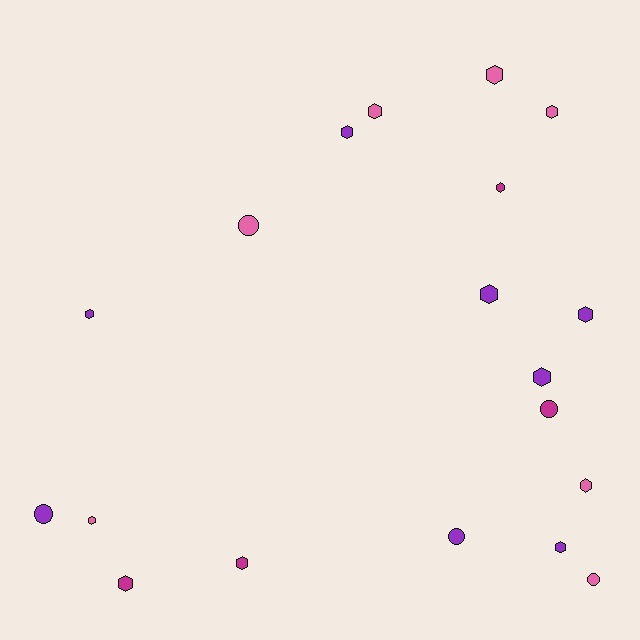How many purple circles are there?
There are 2 purple circles.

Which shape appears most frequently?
Hexagon, with 14 objects.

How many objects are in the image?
There are 19 objects.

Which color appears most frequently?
Purple, with 8 objects.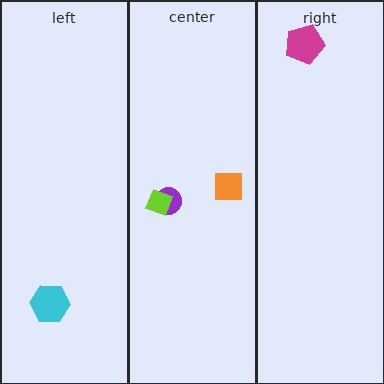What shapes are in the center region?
The purple circle, the orange square, the lime diamond.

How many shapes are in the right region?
1.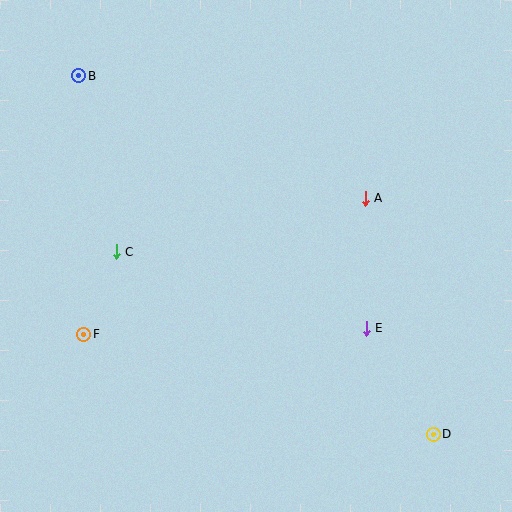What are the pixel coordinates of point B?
Point B is at (79, 76).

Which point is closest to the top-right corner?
Point A is closest to the top-right corner.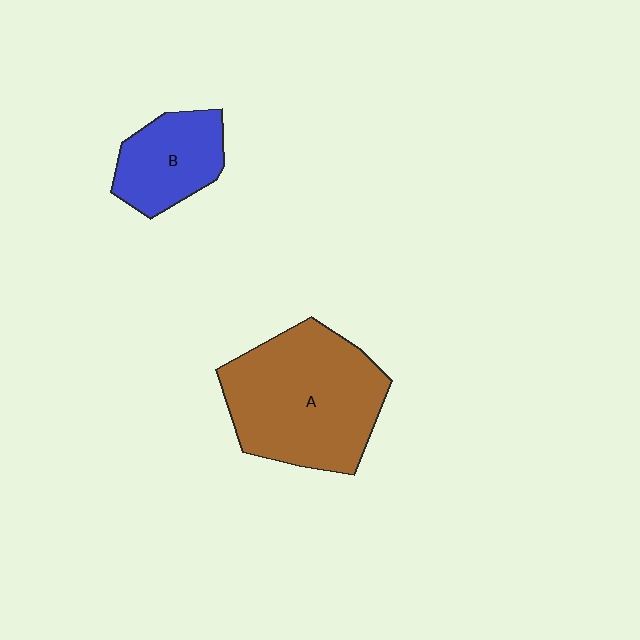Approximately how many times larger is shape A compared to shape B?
Approximately 2.1 times.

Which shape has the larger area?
Shape A (brown).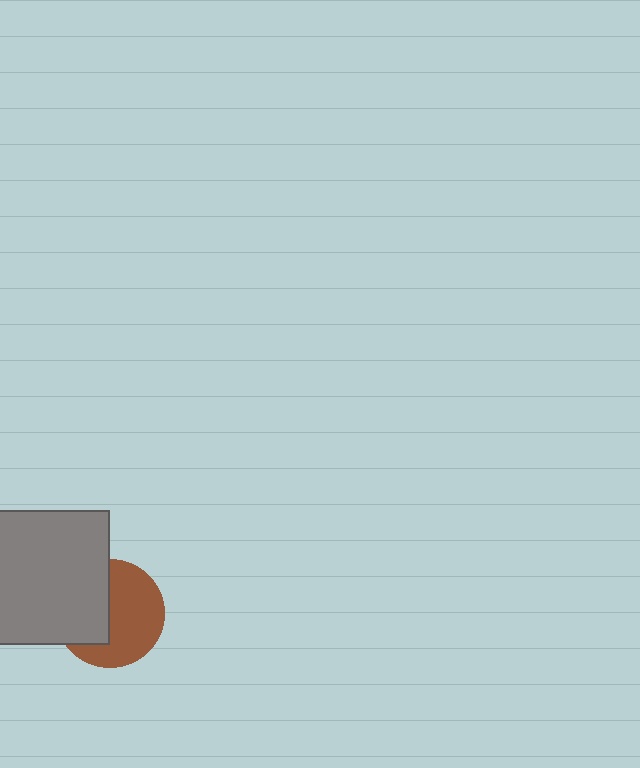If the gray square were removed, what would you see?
You would see the complete brown circle.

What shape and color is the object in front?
The object in front is a gray square.